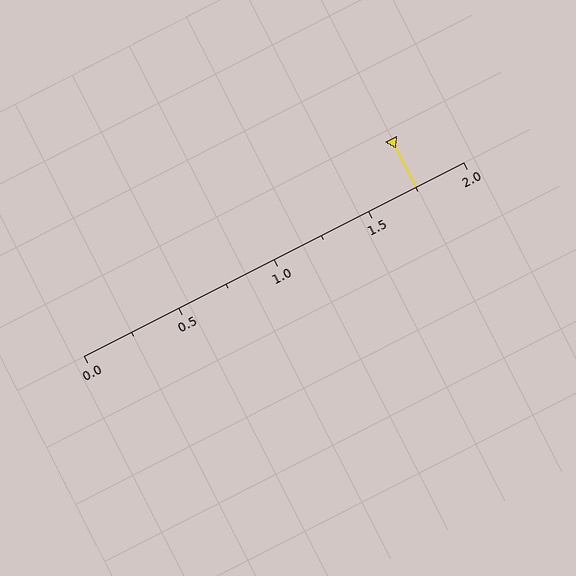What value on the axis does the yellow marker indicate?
The marker indicates approximately 1.75.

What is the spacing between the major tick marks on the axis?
The major ticks are spaced 0.5 apart.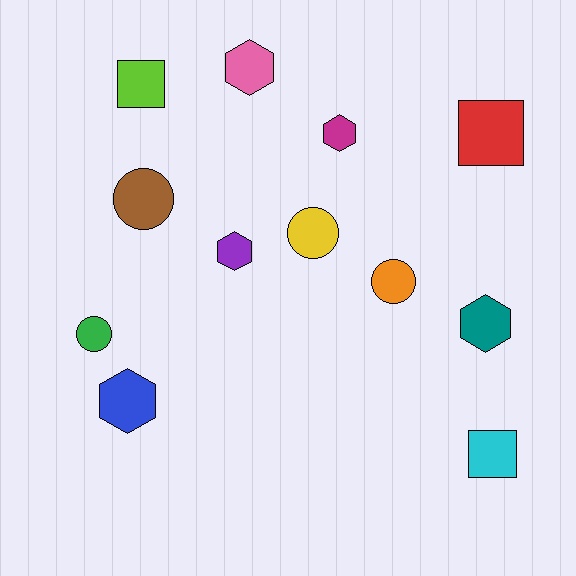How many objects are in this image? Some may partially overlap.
There are 12 objects.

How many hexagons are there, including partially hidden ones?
There are 5 hexagons.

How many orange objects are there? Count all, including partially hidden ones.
There is 1 orange object.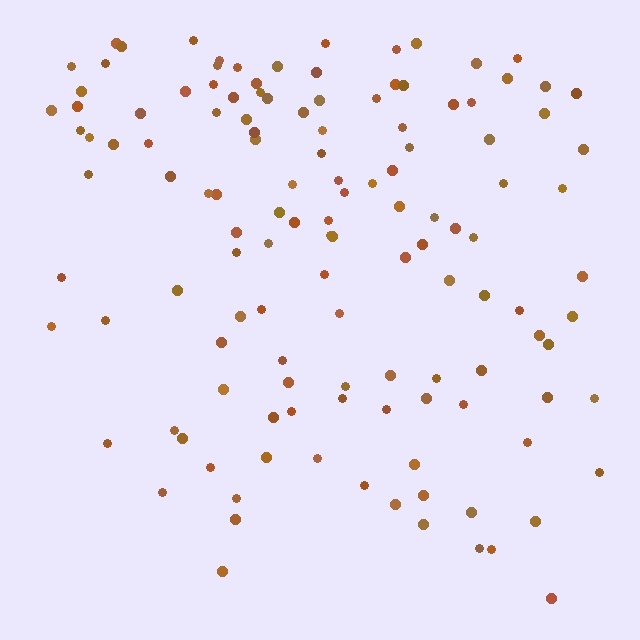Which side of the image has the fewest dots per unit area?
The bottom.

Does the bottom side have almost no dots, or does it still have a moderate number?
Still a moderate number, just noticeably fewer than the top.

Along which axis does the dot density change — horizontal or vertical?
Vertical.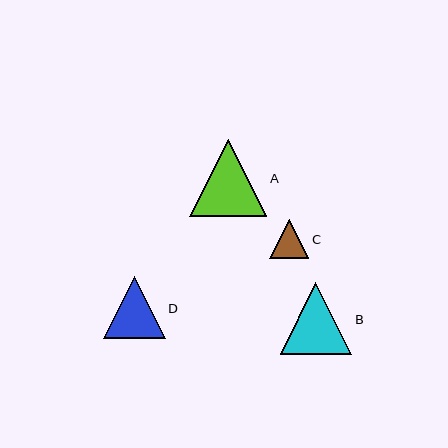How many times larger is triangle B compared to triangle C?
Triangle B is approximately 1.8 times the size of triangle C.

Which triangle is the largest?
Triangle A is the largest with a size of approximately 77 pixels.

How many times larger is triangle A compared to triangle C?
Triangle A is approximately 2.0 times the size of triangle C.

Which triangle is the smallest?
Triangle C is the smallest with a size of approximately 39 pixels.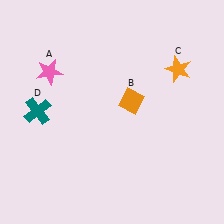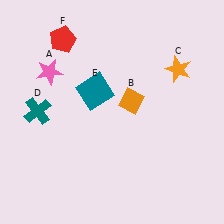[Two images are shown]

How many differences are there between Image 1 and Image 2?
There are 2 differences between the two images.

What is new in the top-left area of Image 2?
A red pentagon (F) was added in the top-left area of Image 2.